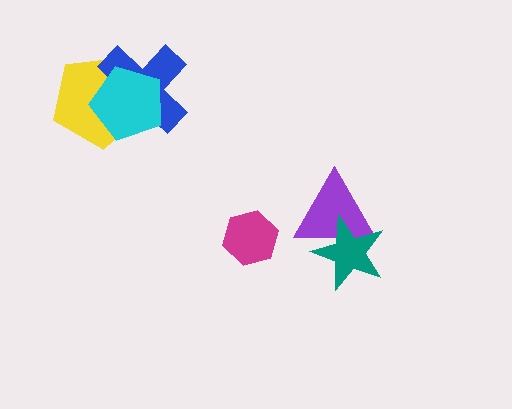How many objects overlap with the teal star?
1 object overlaps with the teal star.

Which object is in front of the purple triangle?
The teal star is in front of the purple triangle.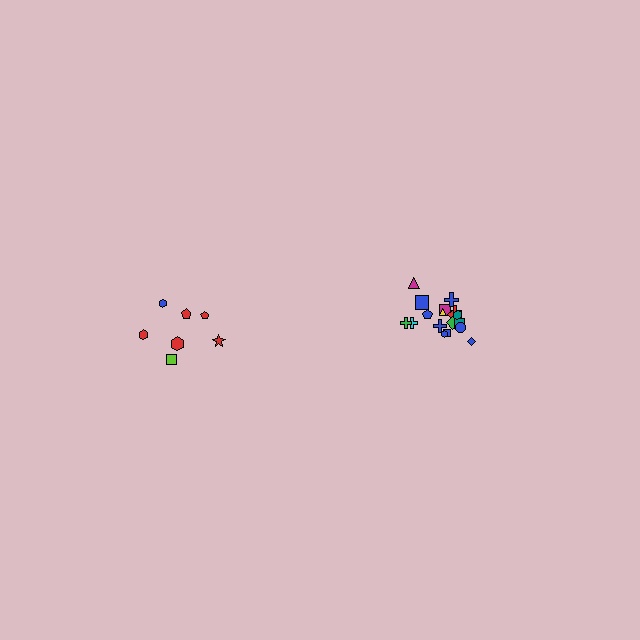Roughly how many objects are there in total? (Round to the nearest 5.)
Roughly 25 objects in total.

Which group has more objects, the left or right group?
The right group.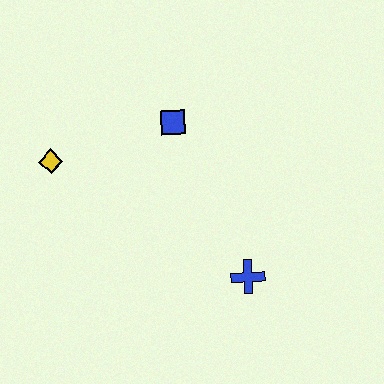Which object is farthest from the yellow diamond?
The blue cross is farthest from the yellow diamond.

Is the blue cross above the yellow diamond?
No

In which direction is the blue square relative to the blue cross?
The blue square is above the blue cross.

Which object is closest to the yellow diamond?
The blue square is closest to the yellow diamond.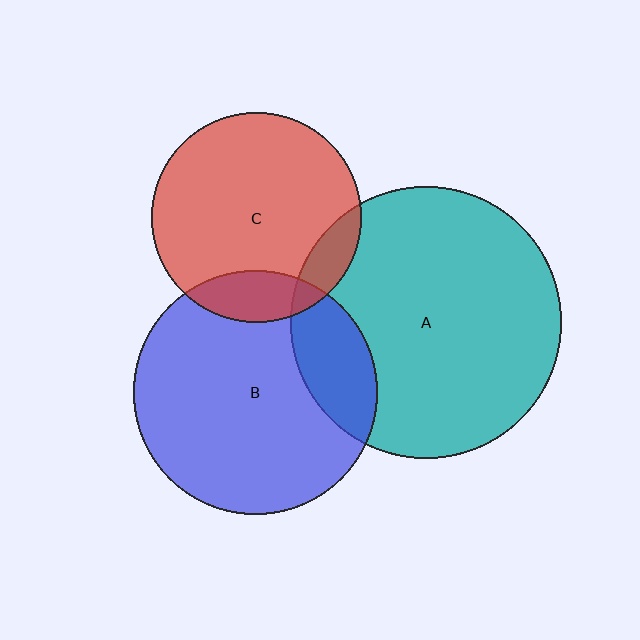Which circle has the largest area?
Circle A (teal).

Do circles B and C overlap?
Yes.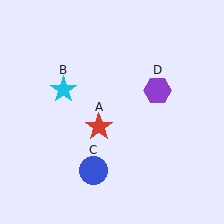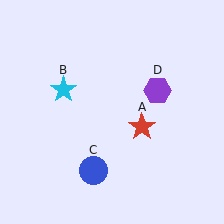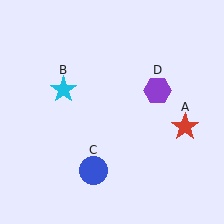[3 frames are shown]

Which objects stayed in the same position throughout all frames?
Cyan star (object B) and blue circle (object C) and purple hexagon (object D) remained stationary.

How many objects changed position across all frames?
1 object changed position: red star (object A).